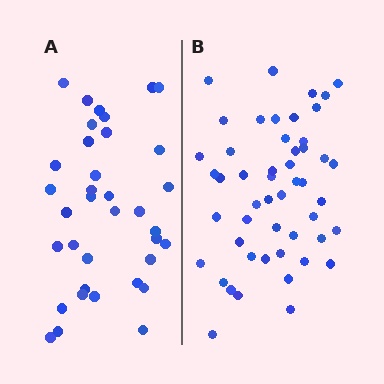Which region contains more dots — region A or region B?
Region B (the right region) has more dots.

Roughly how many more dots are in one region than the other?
Region B has approximately 15 more dots than region A.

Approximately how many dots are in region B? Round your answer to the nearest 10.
About 50 dots.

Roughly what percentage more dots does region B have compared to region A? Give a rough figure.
About 40% more.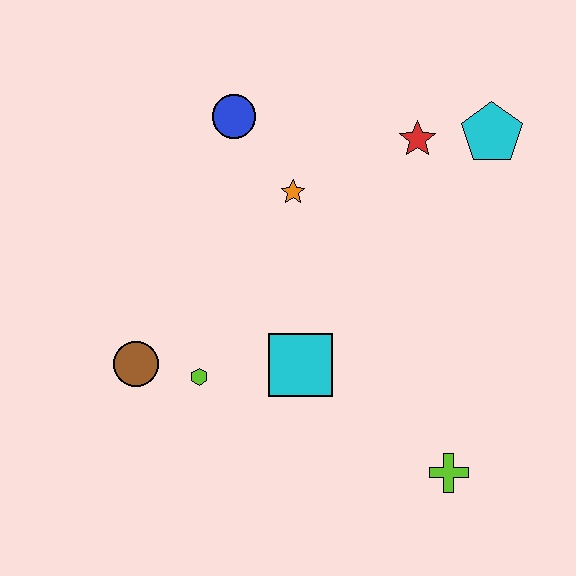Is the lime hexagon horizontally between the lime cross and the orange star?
No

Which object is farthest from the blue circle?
The lime cross is farthest from the blue circle.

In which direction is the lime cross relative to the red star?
The lime cross is below the red star.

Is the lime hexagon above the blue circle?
No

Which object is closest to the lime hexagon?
The brown circle is closest to the lime hexagon.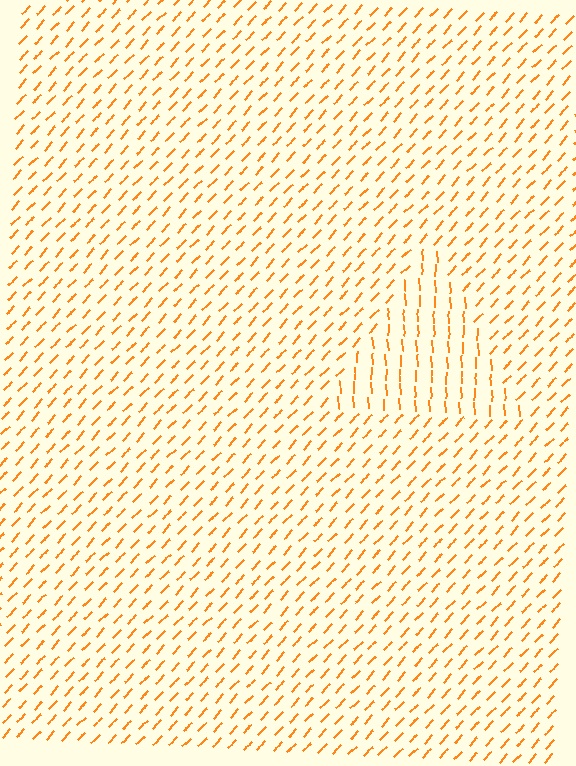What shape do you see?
I see a triangle.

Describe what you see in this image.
The image is filled with small orange line segments. A triangle region in the image has lines oriented differently from the surrounding lines, creating a visible texture boundary.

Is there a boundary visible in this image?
Yes, there is a texture boundary formed by a change in line orientation.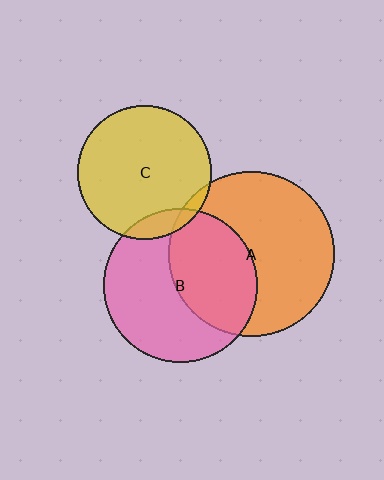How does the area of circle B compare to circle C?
Approximately 1.3 times.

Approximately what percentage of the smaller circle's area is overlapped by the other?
Approximately 10%.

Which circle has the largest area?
Circle A (orange).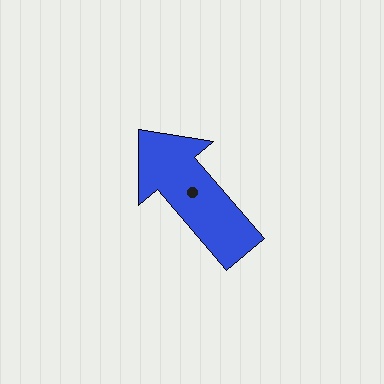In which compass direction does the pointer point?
Northwest.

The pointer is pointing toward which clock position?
Roughly 11 o'clock.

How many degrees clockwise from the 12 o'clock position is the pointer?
Approximately 320 degrees.